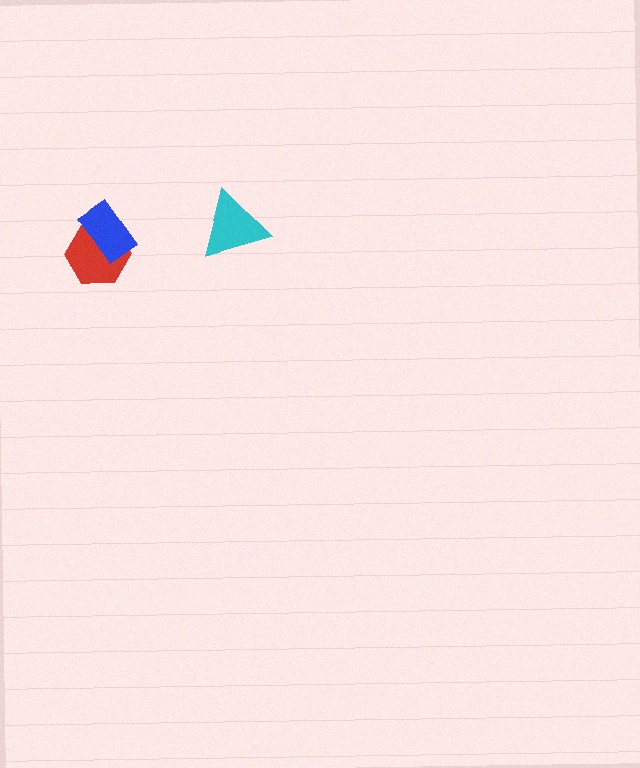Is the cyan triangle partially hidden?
No, no other shape covers it.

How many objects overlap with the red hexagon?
1 object overlaps with the red hexagon.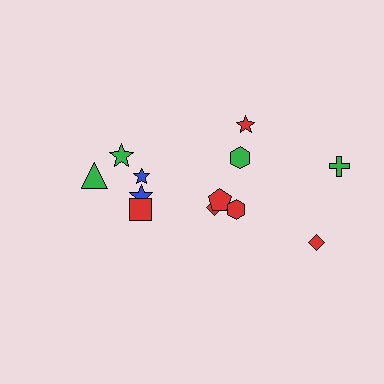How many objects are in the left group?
There are 5 objects.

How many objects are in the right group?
There are 7 objects.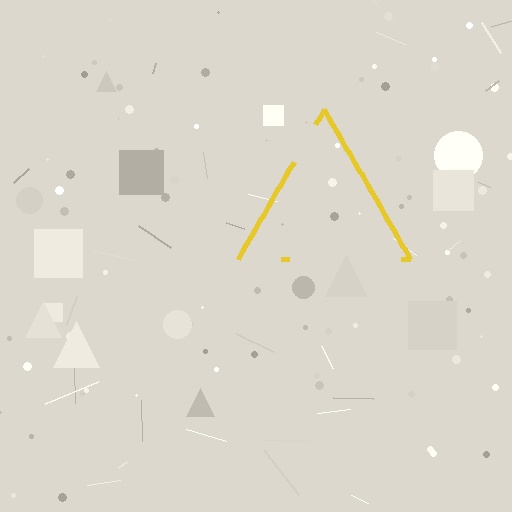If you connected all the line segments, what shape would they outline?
They would outline a triangle.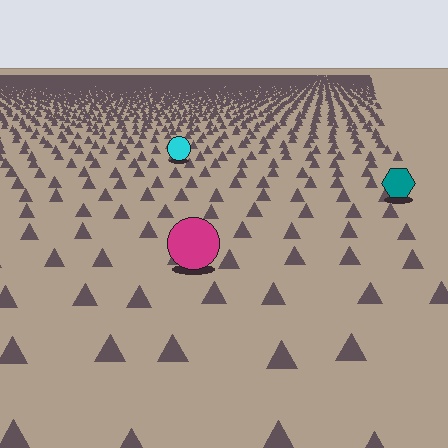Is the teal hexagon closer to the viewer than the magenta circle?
No. The magenta circle is closer — you can tell from the texture gradient: the ground texture is coarser near it.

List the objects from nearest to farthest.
From nearest to farthest: the magenta circle, the teal hexagon, the cyan circle.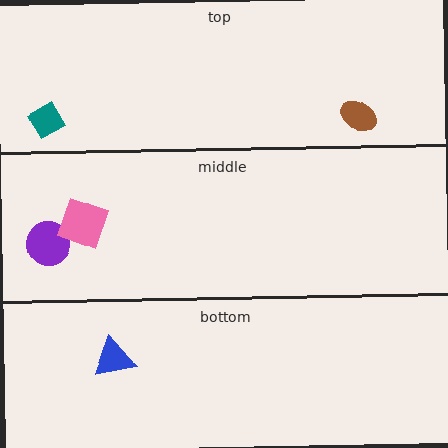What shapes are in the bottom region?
The blue triangle.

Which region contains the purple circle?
The middle region.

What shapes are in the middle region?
The purple circle, the pink square.